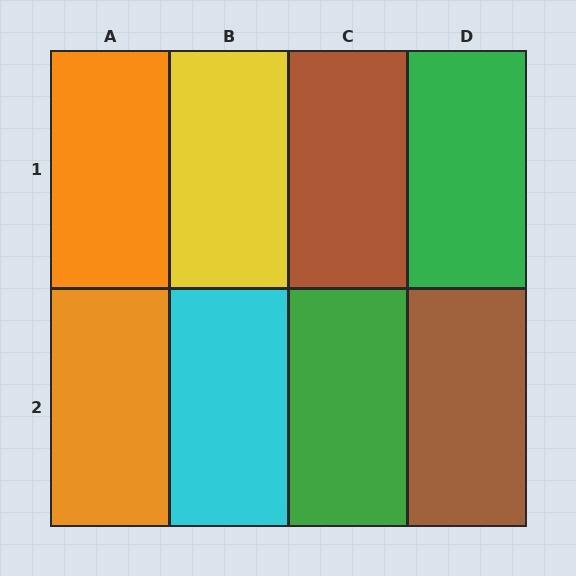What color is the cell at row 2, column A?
Orange.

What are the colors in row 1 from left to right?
Orange, yellow, brown, green.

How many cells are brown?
2 cells are brown.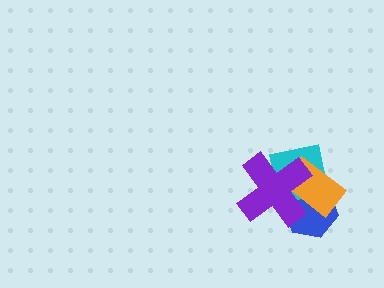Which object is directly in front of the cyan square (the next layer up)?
The orange rectangle is directly in front of the cyan square.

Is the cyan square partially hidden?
Yes, it is partially covered by another shape.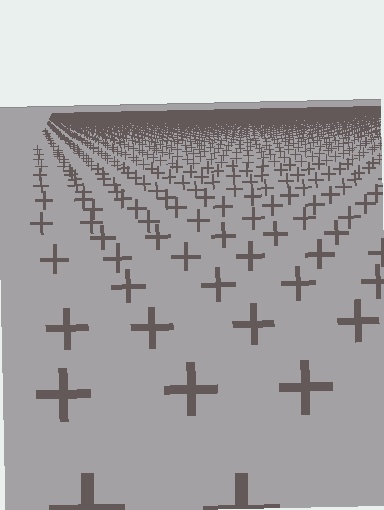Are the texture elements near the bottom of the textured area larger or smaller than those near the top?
Larger. Near the bottom, elements are closer to the viewer and appear at a bigger on-screen size.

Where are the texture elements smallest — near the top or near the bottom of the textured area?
Near the top.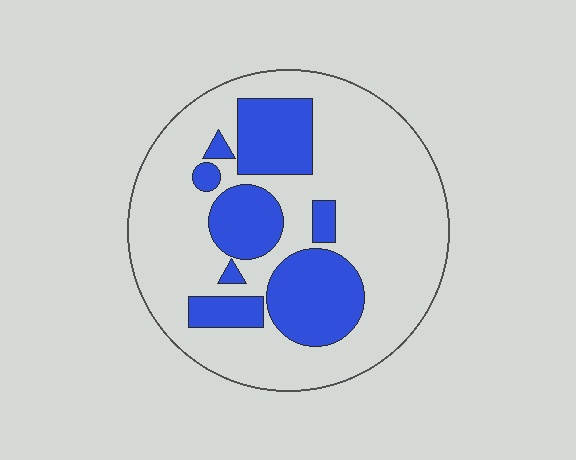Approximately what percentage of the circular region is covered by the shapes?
Approximately 30%.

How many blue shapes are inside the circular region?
8.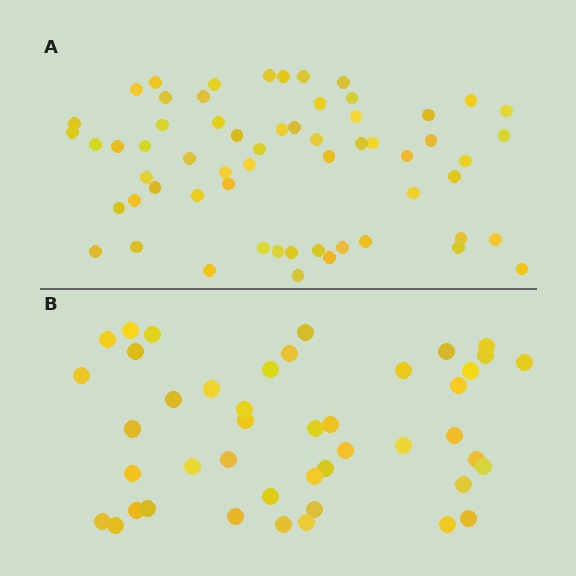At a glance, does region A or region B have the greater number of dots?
Region A (the top region) has more dots.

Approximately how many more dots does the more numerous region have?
Region A has approximately 15 more dots than region B.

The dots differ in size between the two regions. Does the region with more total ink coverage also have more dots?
No. Region B has more total ink coverage because its dots are larger, but region A actually contains more individual dots. Total area can be misleading — the number of items is what matters here.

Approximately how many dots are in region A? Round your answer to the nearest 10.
About 60 dots.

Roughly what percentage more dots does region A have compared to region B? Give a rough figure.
About 35% more.